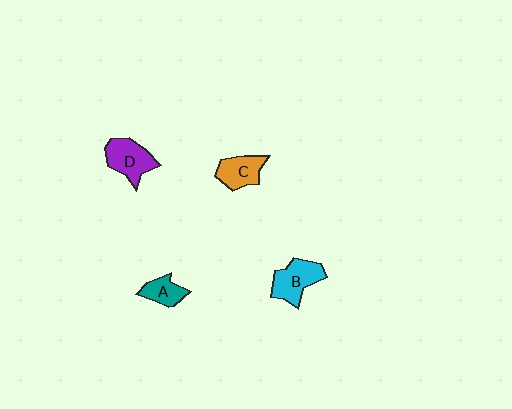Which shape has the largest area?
Shape B (cyan).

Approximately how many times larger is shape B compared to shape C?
Approximately 1.2 times.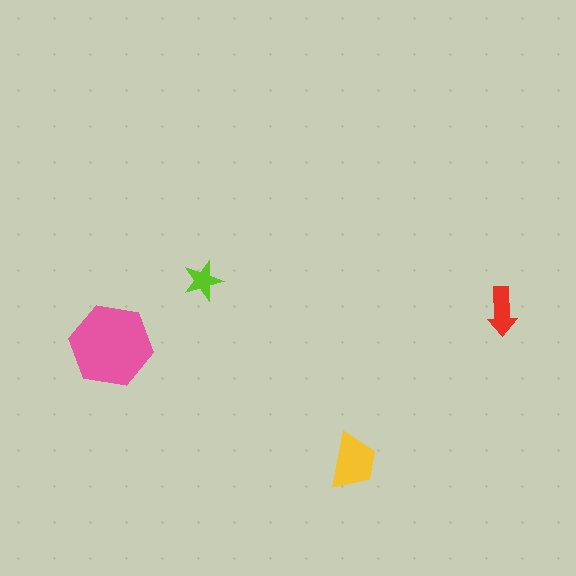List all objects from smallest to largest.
The lime star, the red arrow, the yellow trapezoid, the pink hexagon.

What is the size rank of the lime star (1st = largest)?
4th.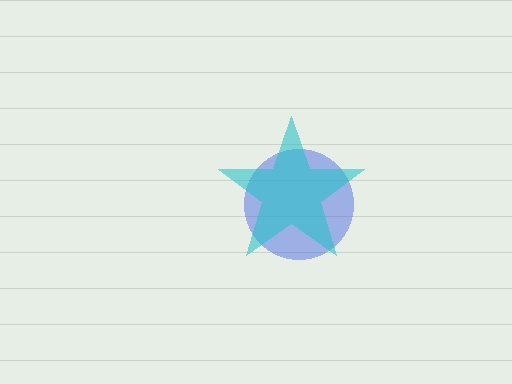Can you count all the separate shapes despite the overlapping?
Yes, there are 2 separate shapes.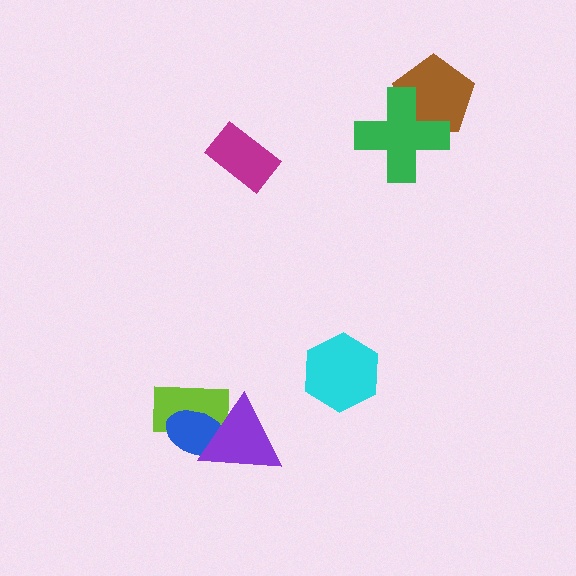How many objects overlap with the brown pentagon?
1 object overlaps with the brown pentagon.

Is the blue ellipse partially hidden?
Yes, it is partially covered by another shape.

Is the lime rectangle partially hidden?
Yes, it is partially covered by another shape.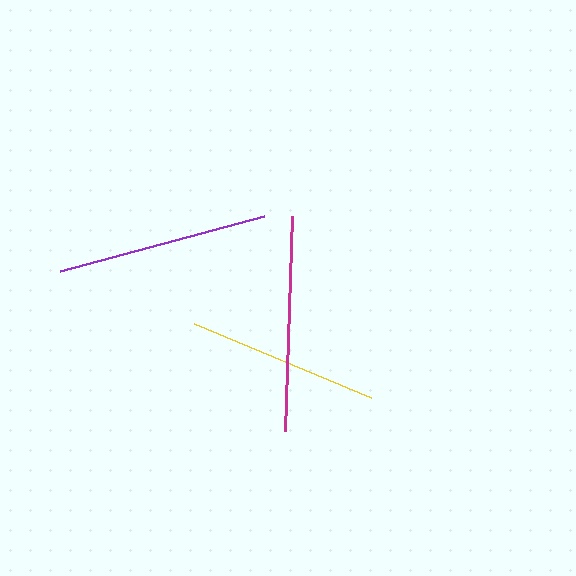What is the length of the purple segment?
The purple segment is approximately 211 pixels long.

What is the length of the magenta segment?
The magenta segment is approximately 216 pixels long.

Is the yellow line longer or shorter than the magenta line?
The magenta line is longer than the yellow line.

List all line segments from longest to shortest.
From longest to shortest: magenta, purple, yellow.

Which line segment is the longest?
The magenta line is the longest at approximately 216 pixels.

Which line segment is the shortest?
The yellow line is the shortest at approximately 191 pixels.